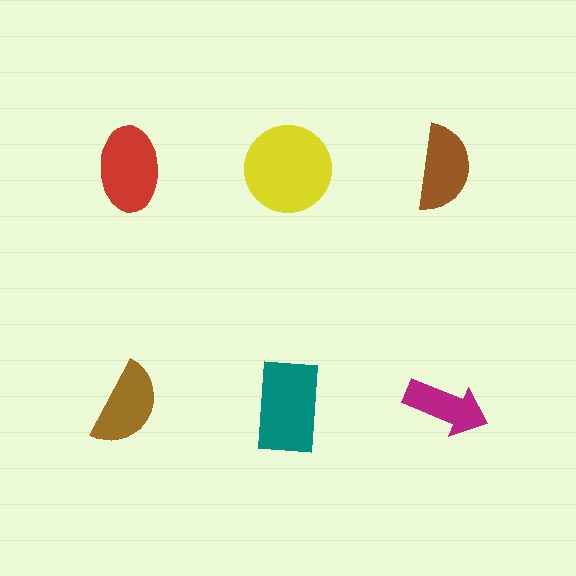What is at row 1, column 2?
A yellow circle.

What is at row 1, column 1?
A red ellipse.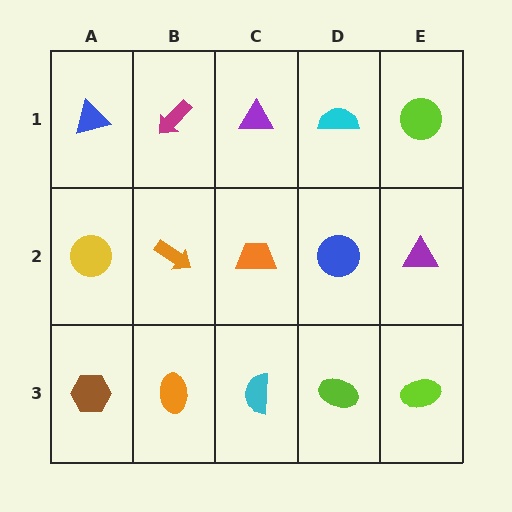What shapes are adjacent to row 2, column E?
A lime circle (row 1, column E), a lime ellipse (row 3, column E), a blue circle (row 2, column D).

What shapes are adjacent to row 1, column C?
An orange trapezoid (row 2, column C), a magenta arrow (row 1, column B), a cyan semicircle (row 1, column D).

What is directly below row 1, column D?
A blue circle.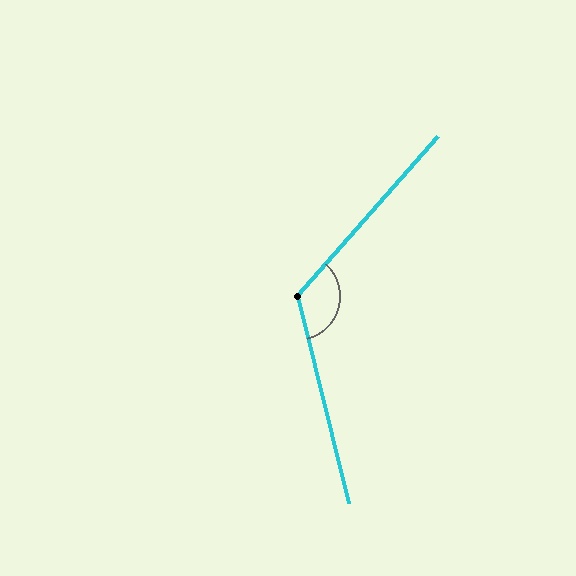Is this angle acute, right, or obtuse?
It is obtuse.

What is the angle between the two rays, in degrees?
Approximately 125 degrees.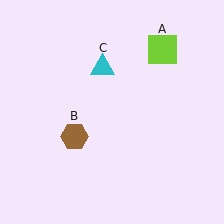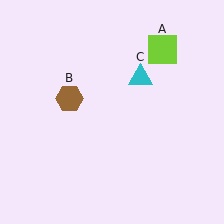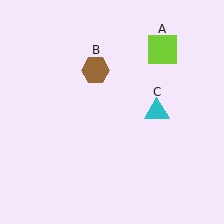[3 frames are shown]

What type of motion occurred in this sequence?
The brown hexagon (object B), cyan triangle (object C) rotated clockwise around the center of the scene.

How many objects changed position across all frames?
2 objects changed position: brown hexagon (object B), cyan triangle (object C).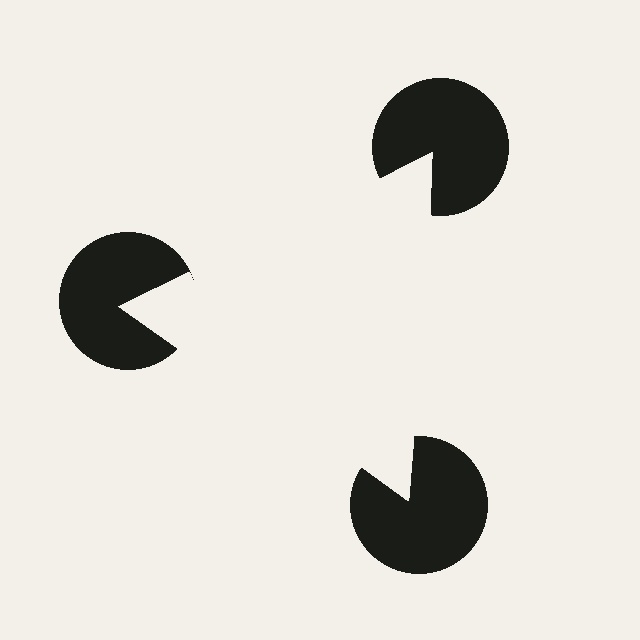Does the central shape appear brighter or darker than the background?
It typically appears slightly brighter than the background, even though no actual brightness change is drawn.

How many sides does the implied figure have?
3 sides.